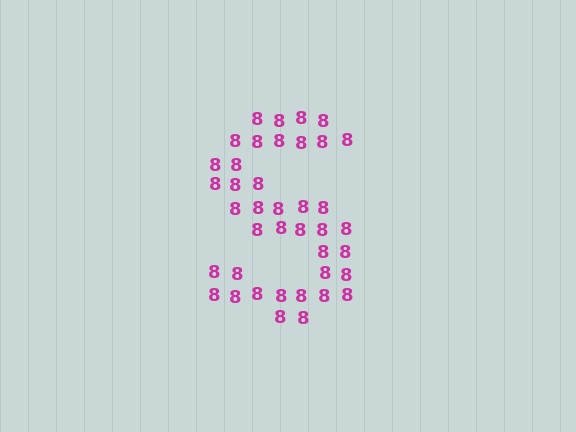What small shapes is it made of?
It is made of small digit 8's.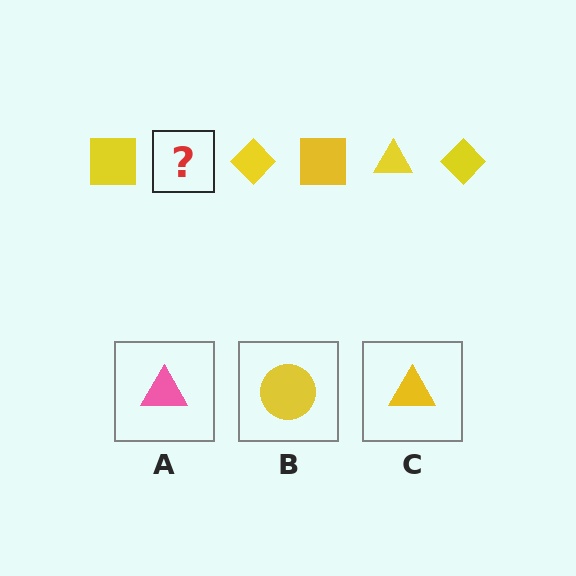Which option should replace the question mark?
Option C.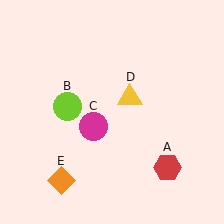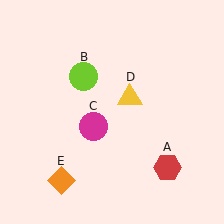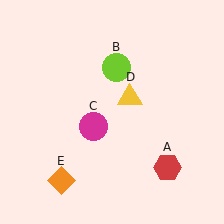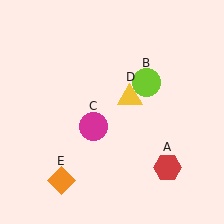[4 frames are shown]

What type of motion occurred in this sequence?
The lime circle (object B) rotated clockwise around the center of the scene.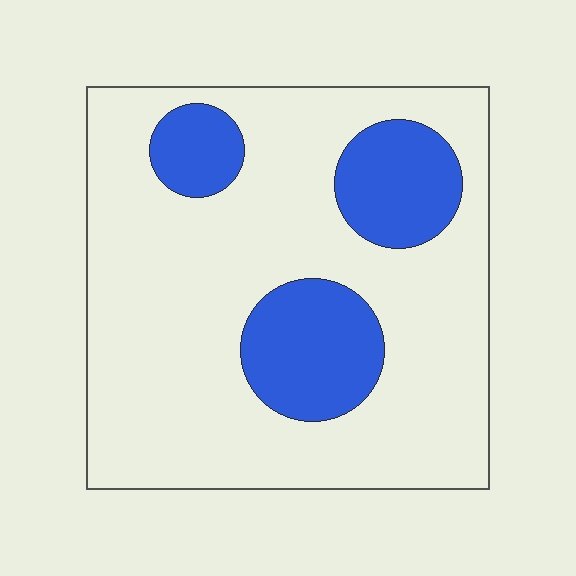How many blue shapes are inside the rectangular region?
3.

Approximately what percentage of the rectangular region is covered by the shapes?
Approximately 20%.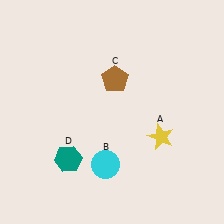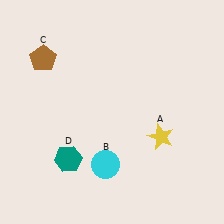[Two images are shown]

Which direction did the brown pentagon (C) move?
The brown pentagon (C) moved left.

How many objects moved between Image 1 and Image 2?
1 object moved between the two images.